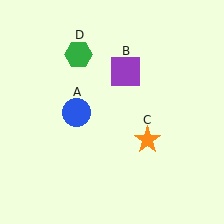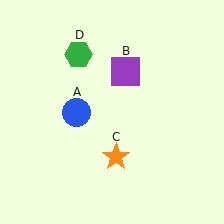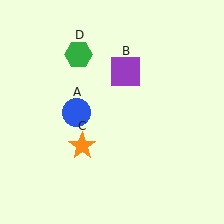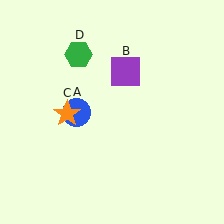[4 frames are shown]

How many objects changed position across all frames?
1 object changed position: orange star (object C).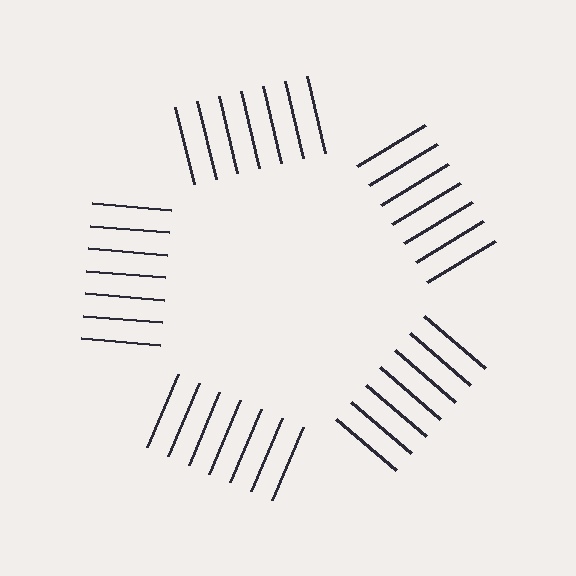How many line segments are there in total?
35 — 7 along each of the 5 edges.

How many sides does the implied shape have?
5 sides — the line-ends trace a pentagon.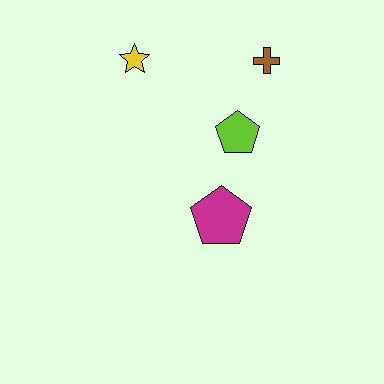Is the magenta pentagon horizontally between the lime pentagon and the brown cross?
No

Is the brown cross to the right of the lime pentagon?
Yes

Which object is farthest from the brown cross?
The magenta pentagon is farthest from the brown cross.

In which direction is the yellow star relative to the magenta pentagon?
The yellow star is above the magenta pentagon.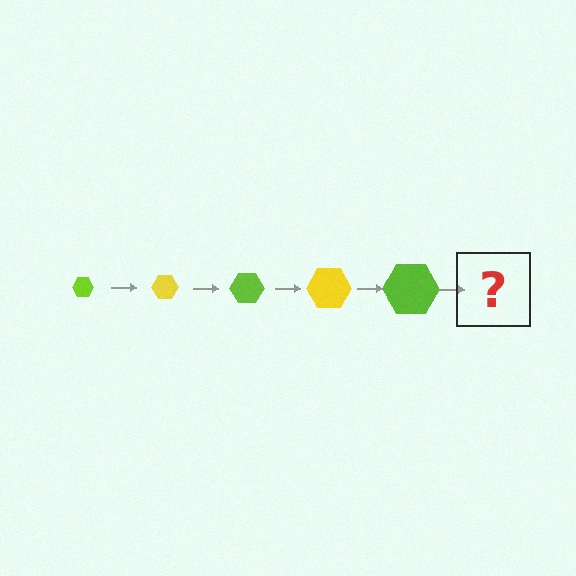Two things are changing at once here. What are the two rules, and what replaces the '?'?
The two rules are that the hexagon grows larger each step and the color cycles through lime and yellow. The '?' should be a yellow hexagon, larger than the previous one.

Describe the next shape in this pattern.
It should be a yellow hexagon, larger than the previous one.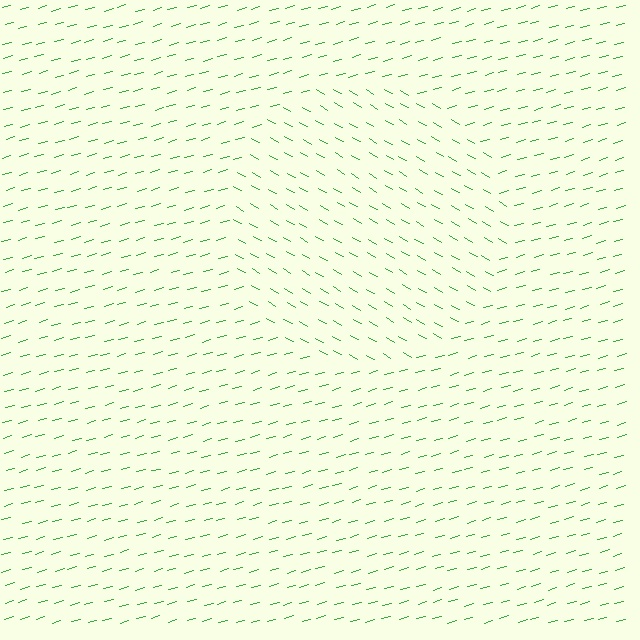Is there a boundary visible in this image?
Yes, there is a texture boundary formed by a change in line orientation.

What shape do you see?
I see a circle.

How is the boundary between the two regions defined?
The boundary is defined purely by a change in line orientation (approximately 45 degrees difference). All lines are the same color and thickness.